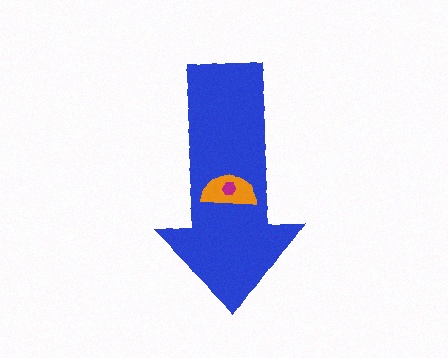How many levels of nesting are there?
3.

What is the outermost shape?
The blue arrow.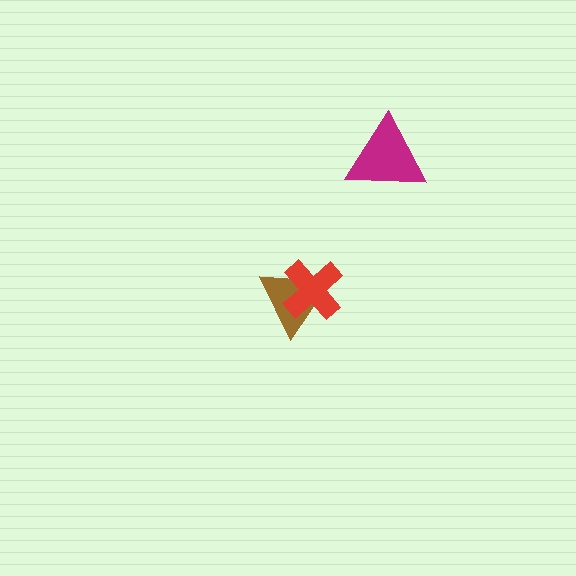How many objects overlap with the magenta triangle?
0 objects overlap with the magenta triangle.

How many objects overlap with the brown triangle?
1 object overlaps with the brown triangle.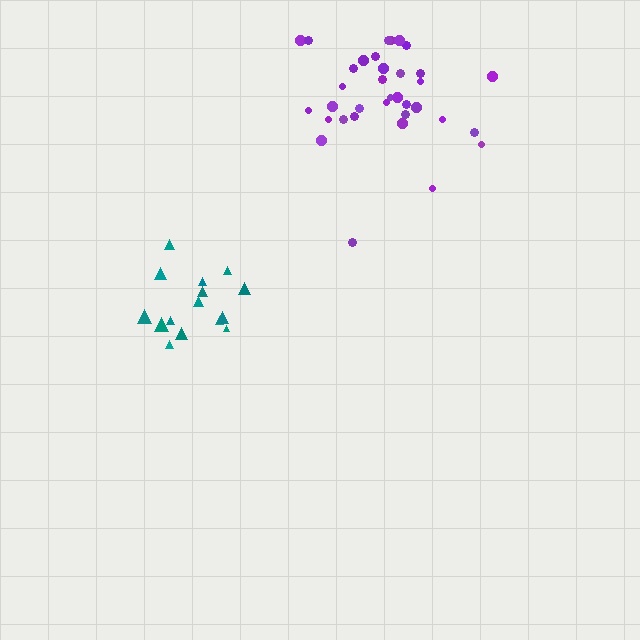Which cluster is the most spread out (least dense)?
Teal.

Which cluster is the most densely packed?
Purple.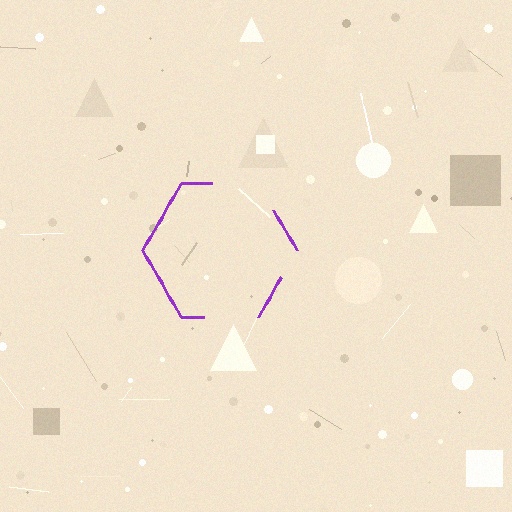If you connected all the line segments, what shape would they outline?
They would outline a hexagon.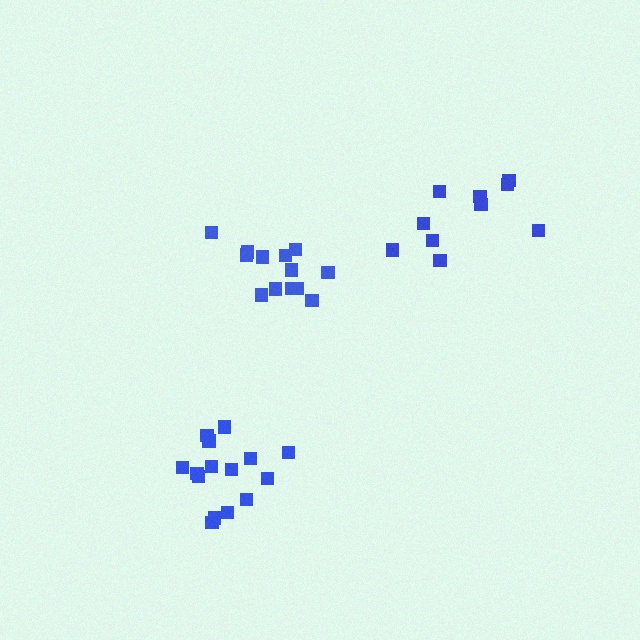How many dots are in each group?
Group 1: 10 dots, Group 2: 13 dots, Group 3: 15 dots (38 total).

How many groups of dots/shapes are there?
There are 3 groups.